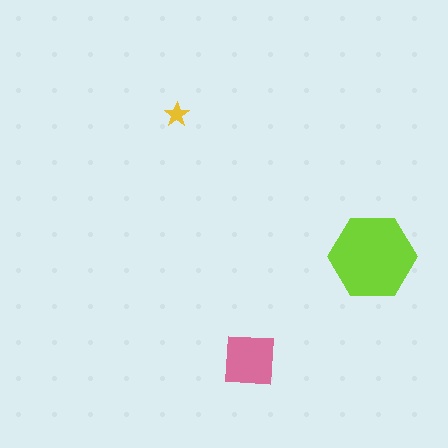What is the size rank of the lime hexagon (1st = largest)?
1st.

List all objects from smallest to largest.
The yellow star, the pink square, the lime hexagon.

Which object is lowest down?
The pink square is bottommost.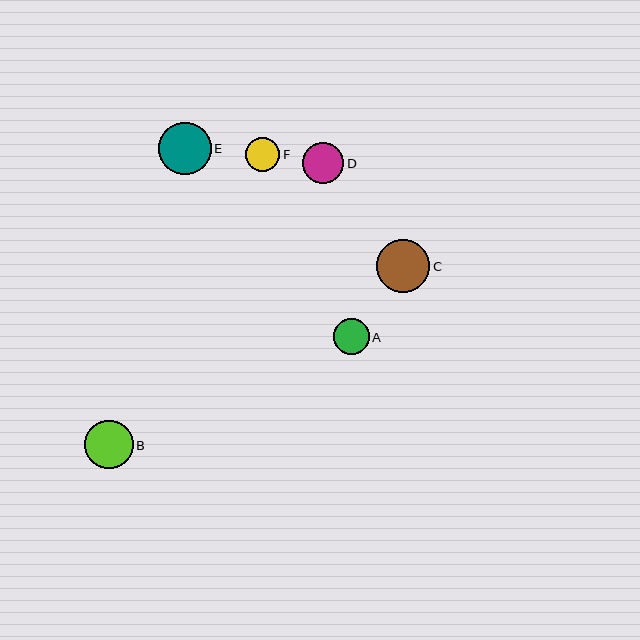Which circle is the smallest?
Circle F is the smallest with a size of approximately 34 pixels.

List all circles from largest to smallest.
From largest to smallest: C, E, B, D, A, F.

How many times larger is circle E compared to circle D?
Circle E is approximately 1.3 times the size of circle D.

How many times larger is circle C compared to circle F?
Circle C is approximately 1.5 times the size of circle F.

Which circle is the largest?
Circle C is the largest with a size of approximately 53 pixels.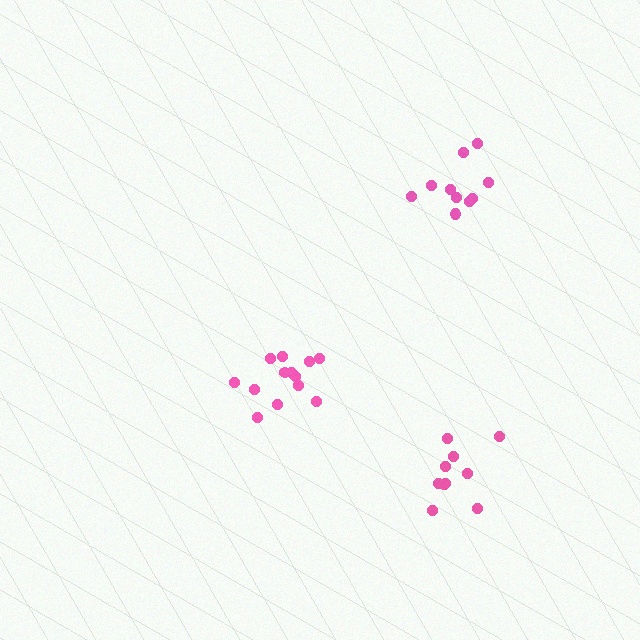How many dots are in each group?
Group 1: 13 dots, Group 2: 10 dots, Group 3: 10 dots (33 total).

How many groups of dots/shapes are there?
There are 3 groups.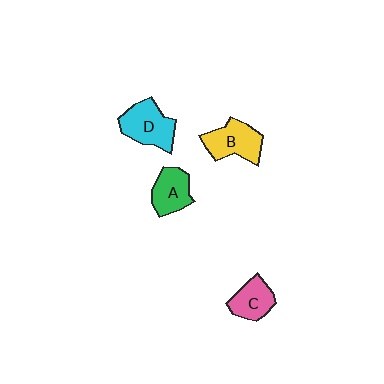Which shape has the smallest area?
Shape C (pink).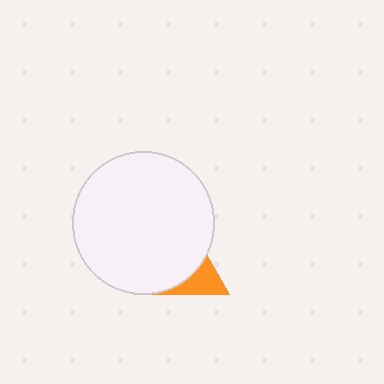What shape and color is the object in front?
The object in front is a white circle.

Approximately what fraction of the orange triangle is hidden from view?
Roughly 70% of the orange triangle is hidden behind the white circle.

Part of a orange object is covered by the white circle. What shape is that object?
It is a triangle.